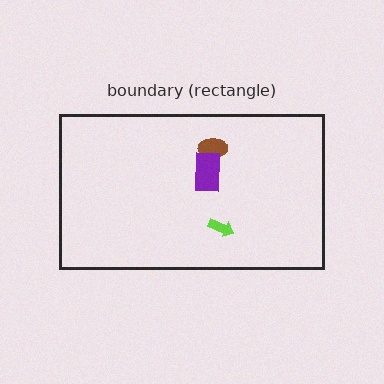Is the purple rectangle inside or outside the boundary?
Inside.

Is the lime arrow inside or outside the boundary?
Inside.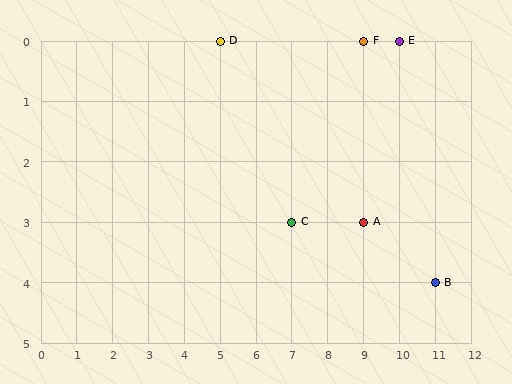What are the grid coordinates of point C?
Point C is at grid coordinates (7, 3).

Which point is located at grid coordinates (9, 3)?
Point A is at (9, 3).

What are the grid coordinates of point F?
Point F is at grid coordinates (9, 0).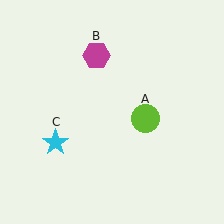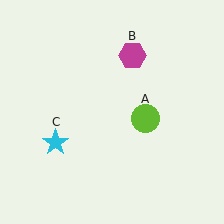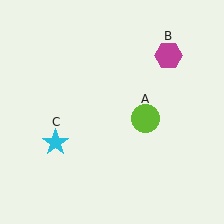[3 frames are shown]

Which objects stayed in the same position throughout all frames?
Lime circle (object A) and cyan star (object C) remained stationary.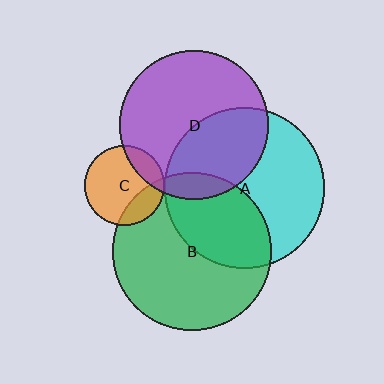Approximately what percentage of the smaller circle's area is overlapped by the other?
Approximately 40%.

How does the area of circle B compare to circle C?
Approximately 4.0 times.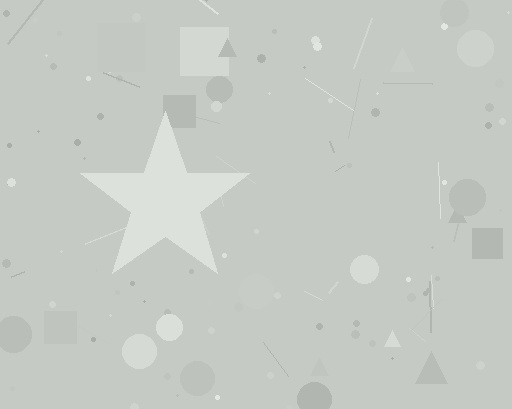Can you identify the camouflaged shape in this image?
The camouflaged shape is a star.